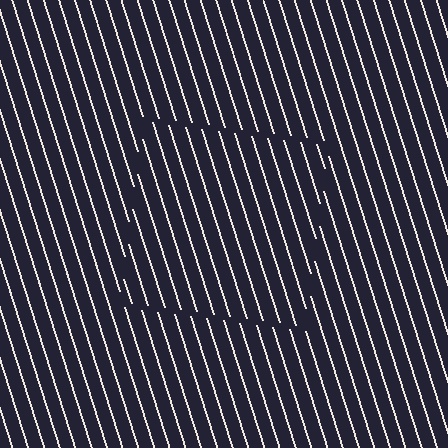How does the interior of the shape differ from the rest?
The interior of the shape contains the same grating, shifted by half a period — the contour is defined by the phase discontinuity where line-ends from the inner and outer gratings abut.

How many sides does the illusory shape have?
4 sides — the line-ends trace a square.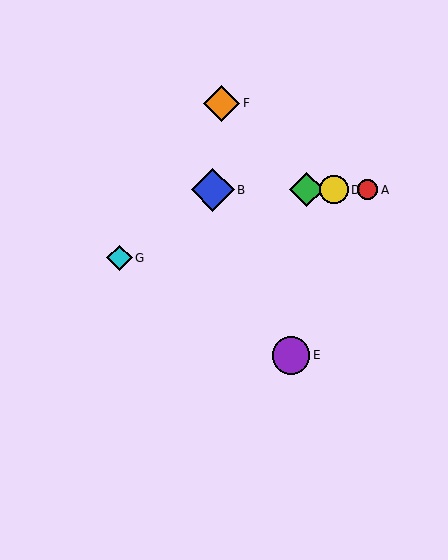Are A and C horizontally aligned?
Yes, both are at y≈190.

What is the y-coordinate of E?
Object E is at y≈355.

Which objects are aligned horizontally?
Objects A, B, C, D are aligned horizontally.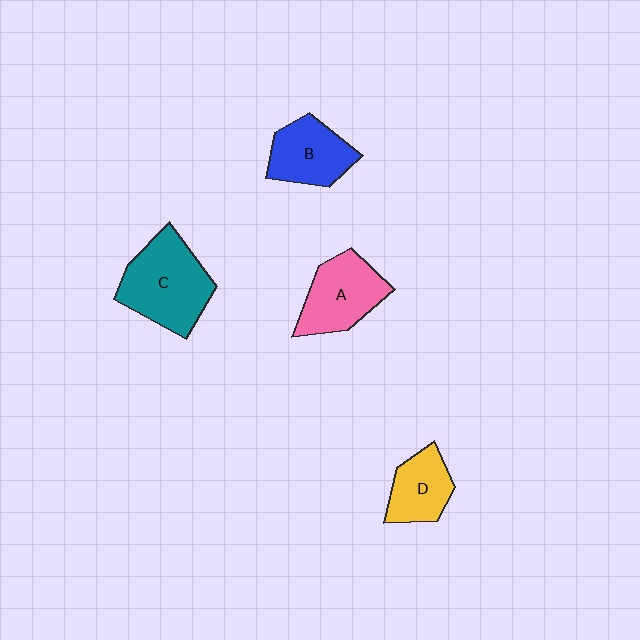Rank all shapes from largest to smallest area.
From largest to smallest: C (teal), A (pink), B (blue), D (yellow).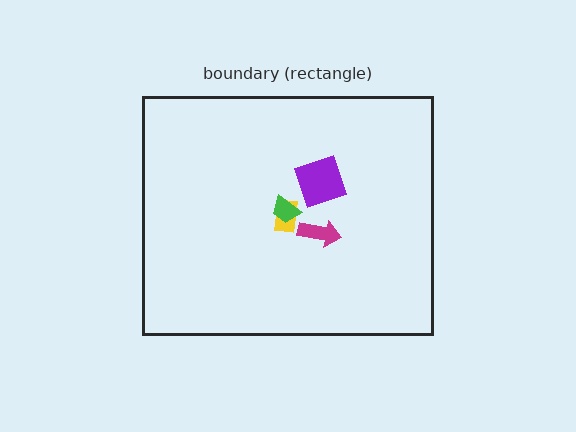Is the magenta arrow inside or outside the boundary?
Inside.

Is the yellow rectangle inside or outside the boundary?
Inside.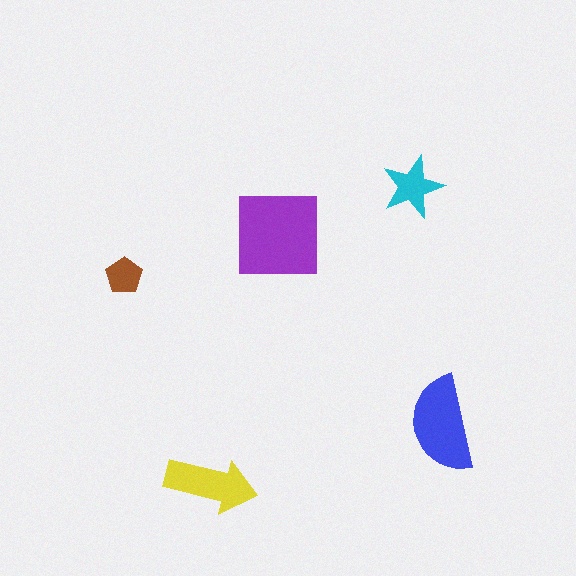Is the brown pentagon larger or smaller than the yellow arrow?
Smaller.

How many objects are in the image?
There are 5 objects in the image.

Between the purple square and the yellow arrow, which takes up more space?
The purple square.